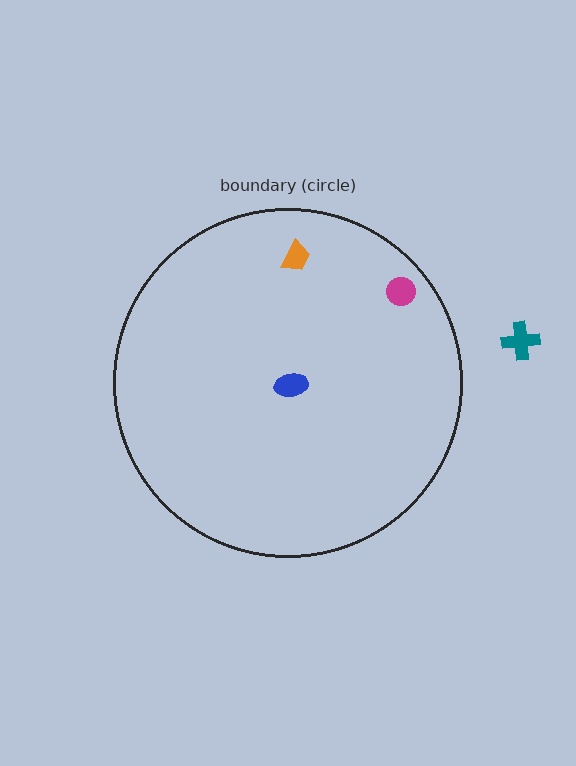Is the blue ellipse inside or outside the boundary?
Inside.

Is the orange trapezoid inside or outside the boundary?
Inside.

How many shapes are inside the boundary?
3 inside, 1 outside.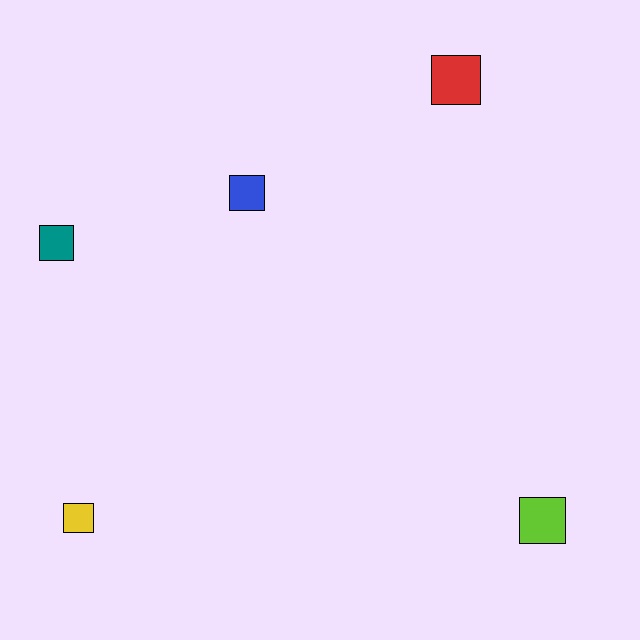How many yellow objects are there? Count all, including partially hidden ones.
There is 1 yellow object.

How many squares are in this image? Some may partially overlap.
There are 5 squares.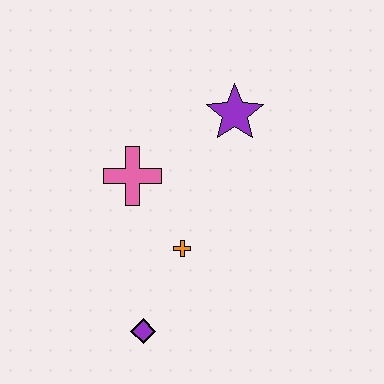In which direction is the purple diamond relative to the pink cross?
The purple diamond is below the pink cross.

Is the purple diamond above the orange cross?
No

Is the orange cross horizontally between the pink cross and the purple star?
Yes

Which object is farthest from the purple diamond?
The purple star is farthest from the purple diamond.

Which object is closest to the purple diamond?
The orange cross is closest to the purple diamond.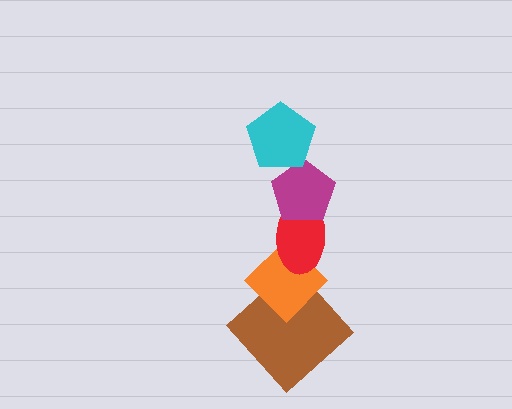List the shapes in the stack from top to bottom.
From top to bottom: the cyan pentagon, the magenta pentagon, the red ellipse, the orange diamond, the brown diamond.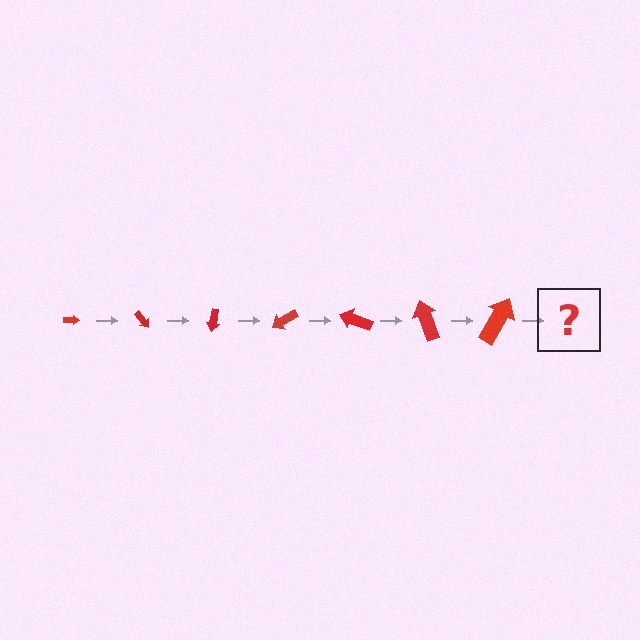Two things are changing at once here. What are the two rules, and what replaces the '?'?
The two rules are that the arrow grows larger each step and it rotates 50 degrees each step. The '?' should be an arrow, larger than the previous one and rotated 350 degrees from the start.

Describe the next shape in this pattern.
It should be an arrow, larger than the previous one and rotated 350 degrees from the start.